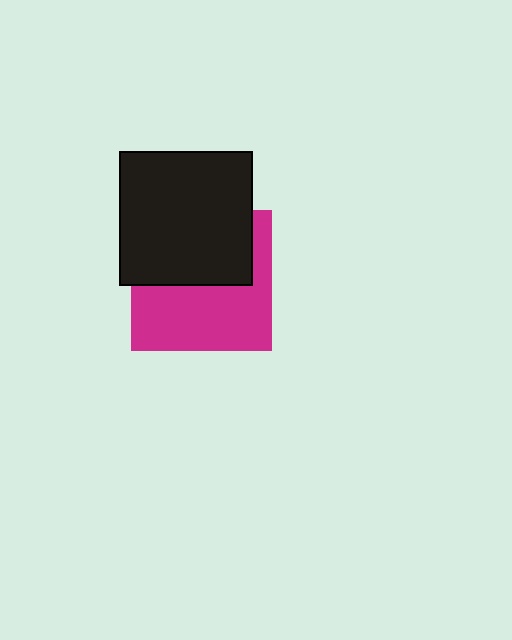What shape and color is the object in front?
The object in front is a black square.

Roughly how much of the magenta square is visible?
About half of it is visible (roughly 53%).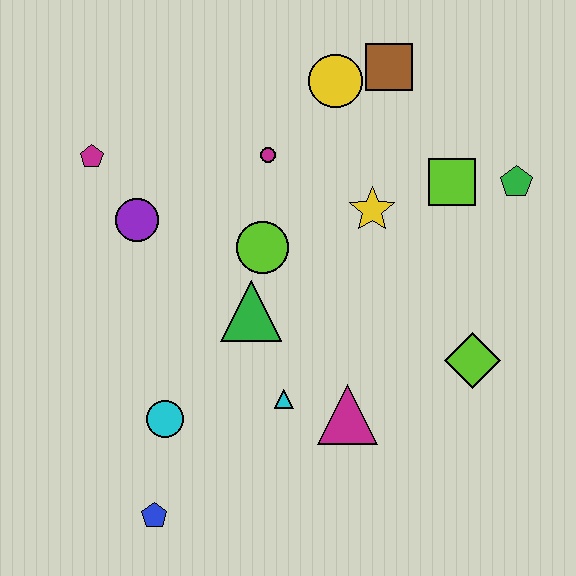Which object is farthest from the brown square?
The blue pentagon is farthest from the brown square.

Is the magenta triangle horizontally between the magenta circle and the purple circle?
No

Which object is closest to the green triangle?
The lime circle is closest to the green triangle.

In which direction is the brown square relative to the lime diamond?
The brown square is above the lime diamond.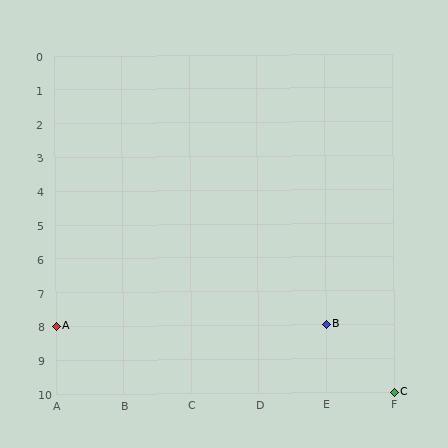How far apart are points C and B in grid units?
Points C and B are 1 column and 2 rows apart (about 2.2 grid units diagonally).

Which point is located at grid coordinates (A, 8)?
Point A is at (A, 8).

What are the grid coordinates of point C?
Point C is at grid coordinates (F, 10).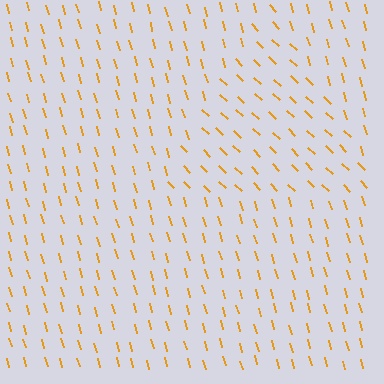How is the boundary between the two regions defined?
The boundary is defined purely by a change in line orientation (approximately 31 degrees difference). All lines are the same color and thickness.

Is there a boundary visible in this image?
Yes, there is a texture boundary formed by a change in line orientation.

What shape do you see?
I see a triangle.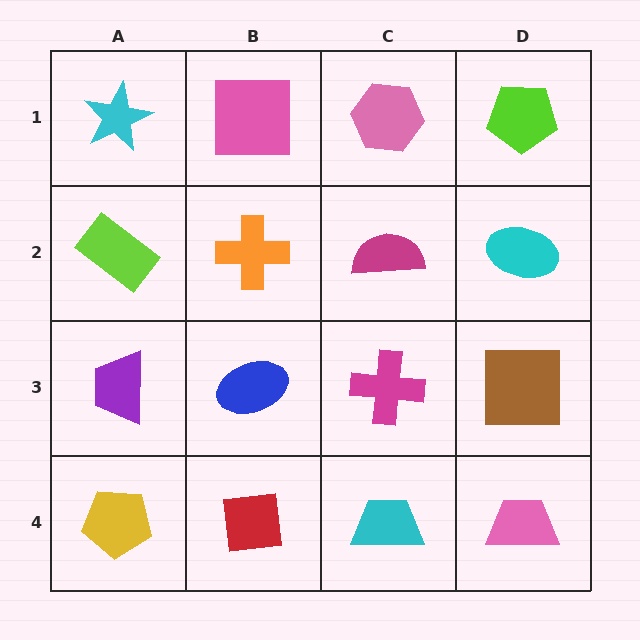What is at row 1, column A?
A cyan star.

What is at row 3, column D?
A brown square.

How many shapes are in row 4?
4 shapes.